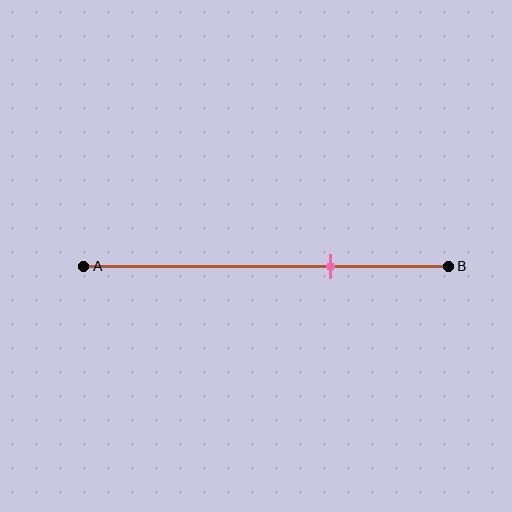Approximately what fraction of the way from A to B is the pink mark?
The pink mark is approximately 70% of the way from A to B.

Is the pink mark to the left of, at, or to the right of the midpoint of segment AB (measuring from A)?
The pink mark is to the right of the midpoint of segment AB.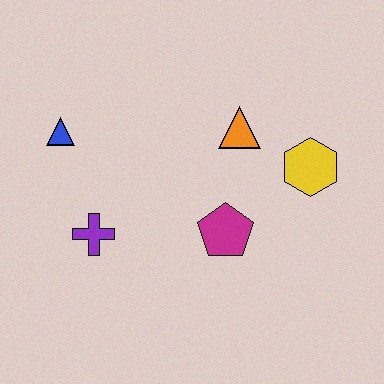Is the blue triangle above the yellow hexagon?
Yes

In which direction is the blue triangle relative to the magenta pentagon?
The blue triangle is to the left of the magenta pentagon.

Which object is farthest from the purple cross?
The yellow hexagon is farthest from the purple cross.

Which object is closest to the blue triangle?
The purple cross is closest to the blue triangle.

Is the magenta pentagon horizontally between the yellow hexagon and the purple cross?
Yes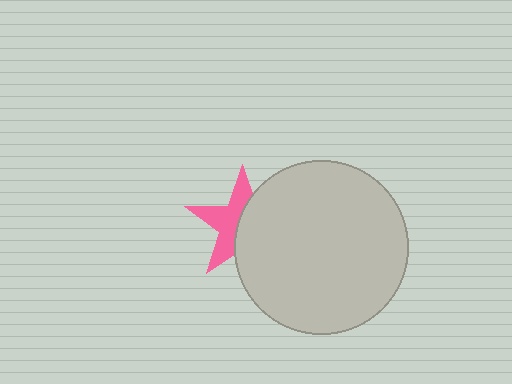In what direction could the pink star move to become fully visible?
The pink star could move left. That would shift it out from behind the light gray circle entirely.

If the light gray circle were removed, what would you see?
You would see the complete pink star.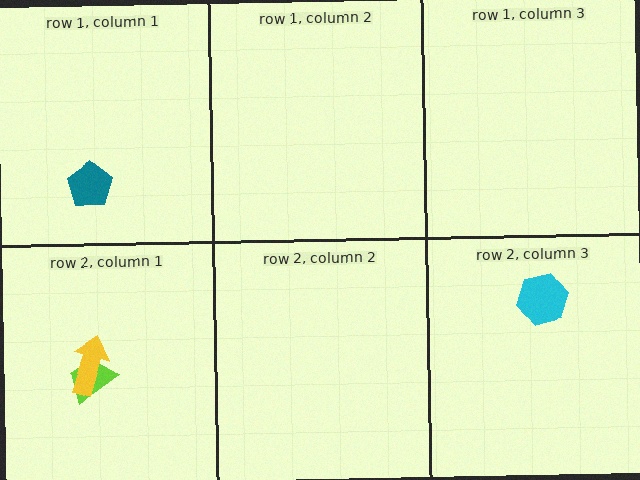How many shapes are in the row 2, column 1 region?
2.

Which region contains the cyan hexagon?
The row 2, column 3 region.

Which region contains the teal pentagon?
The row 1, column 1 region.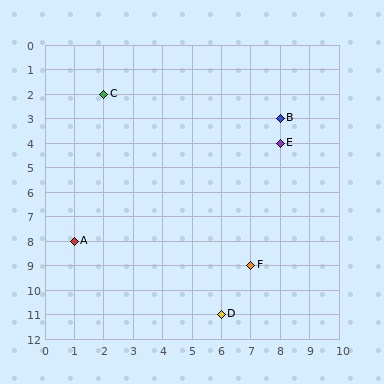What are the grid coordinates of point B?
Point B is at grid coordinates (8, 3).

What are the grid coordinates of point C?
Point C is at grid coordinates (2, 2).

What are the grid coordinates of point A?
Point A is at grid coordinates (1, 8).